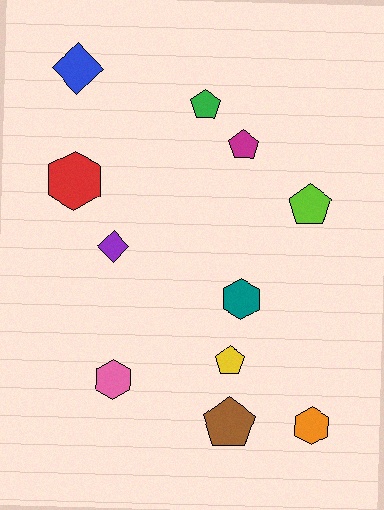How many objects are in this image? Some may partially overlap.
There are 11 objects.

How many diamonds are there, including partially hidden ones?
There are 2 diamonds.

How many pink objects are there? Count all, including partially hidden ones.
There is 1 pink object.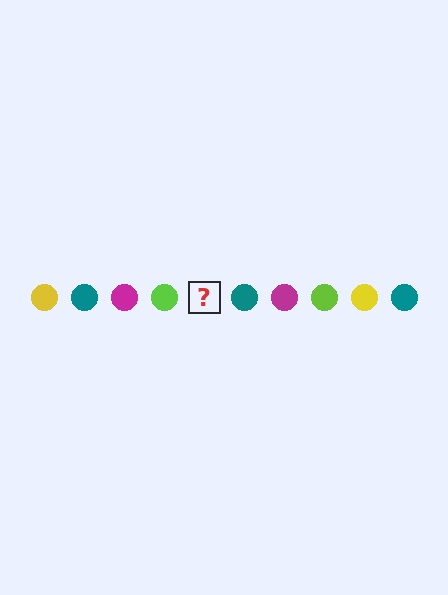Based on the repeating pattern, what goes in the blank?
The blank should be a yellow circle.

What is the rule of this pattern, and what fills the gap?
The rule is that the pattern cycles through yellow, teal, magenta, lime circles. The gap should be filled with a yellow circle.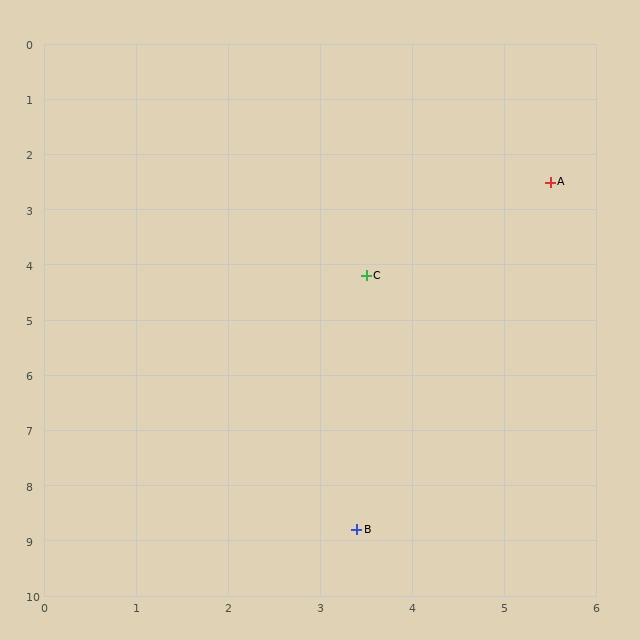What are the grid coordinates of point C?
Point C is at approximately (3.5, 4.2).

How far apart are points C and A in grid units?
Points C and A are about 2.6 grid units apart.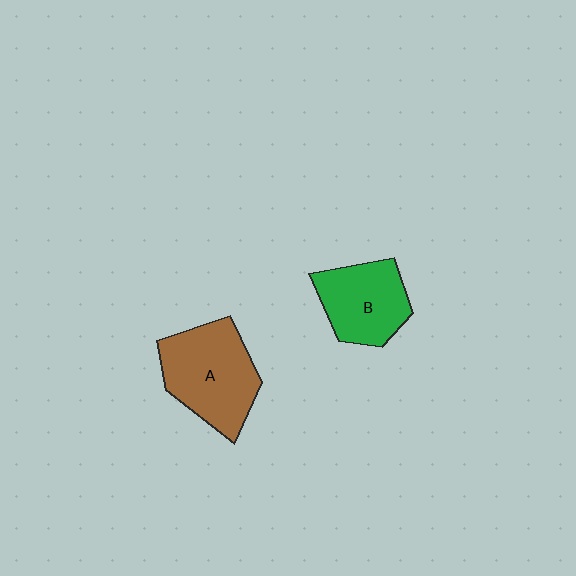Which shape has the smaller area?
Shape B (green).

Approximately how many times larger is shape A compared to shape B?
Approximately 1.3 times.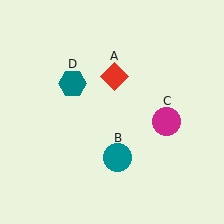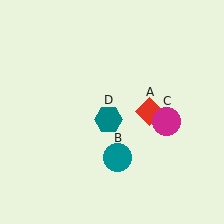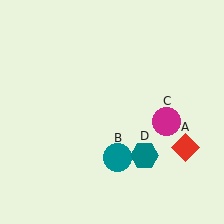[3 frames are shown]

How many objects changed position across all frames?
2 objects changed position: red diamond (object A), teal hexagon (object D).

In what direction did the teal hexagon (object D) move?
The teal hexagon (object D) moved down and to the right.